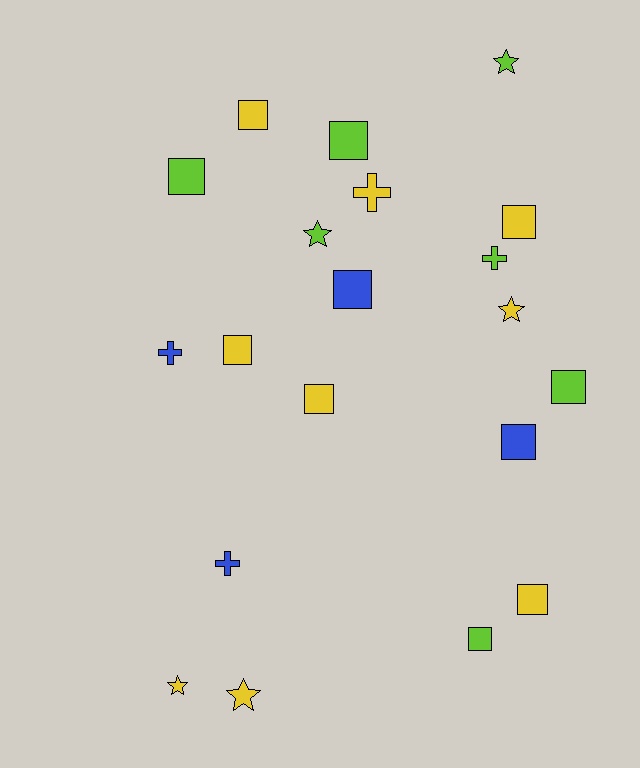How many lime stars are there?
There are 2 lime stars.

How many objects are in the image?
There are 20 objects.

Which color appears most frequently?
Yellow, with 9 objects.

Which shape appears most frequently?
Square, with 11 objects.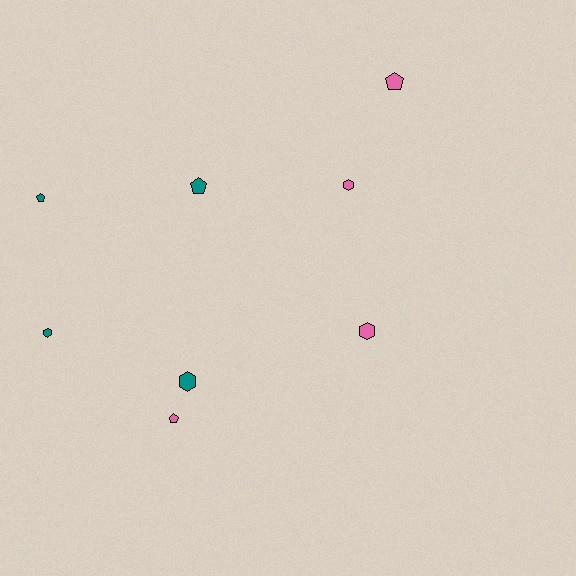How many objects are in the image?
There are 8 objects.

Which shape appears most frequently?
Pentagon, with 4 objects.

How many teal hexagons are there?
There are 2 teal hexagons.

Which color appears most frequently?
Teal, with 4 objects.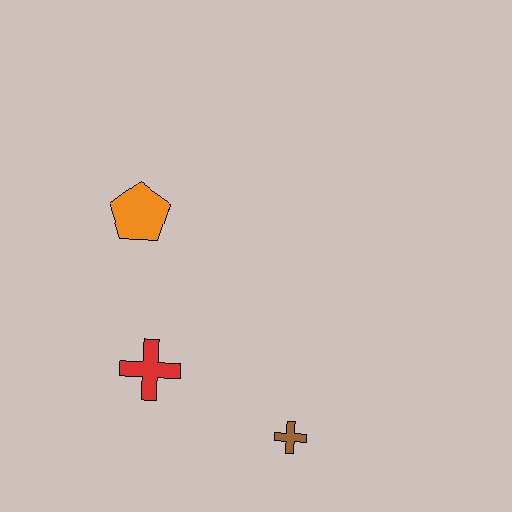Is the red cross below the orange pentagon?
Yes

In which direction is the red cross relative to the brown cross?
The red cross is to the left of the brown cross.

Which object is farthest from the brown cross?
The orange pentagon is farthest from the brown cross.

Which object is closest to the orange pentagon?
The red cross is closest to the orange pentagon.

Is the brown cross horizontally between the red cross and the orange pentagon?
No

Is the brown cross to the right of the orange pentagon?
Yes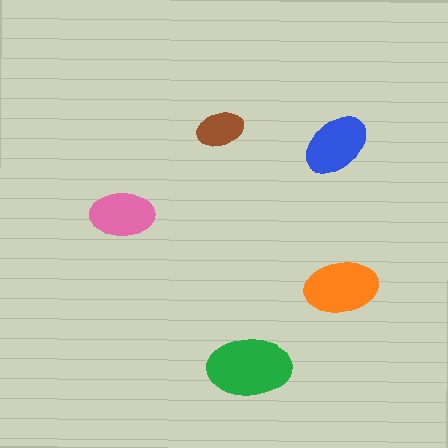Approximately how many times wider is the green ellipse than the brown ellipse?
About 2 times wider.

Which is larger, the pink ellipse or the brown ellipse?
The pink one.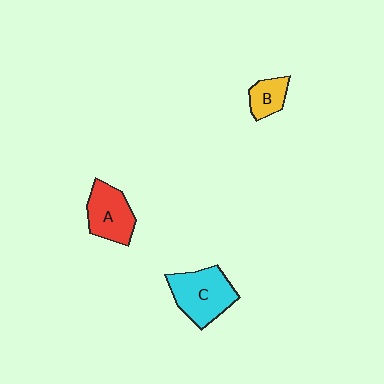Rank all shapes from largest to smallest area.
From largest to smallest: C (cyan), A (red), B (yellow).